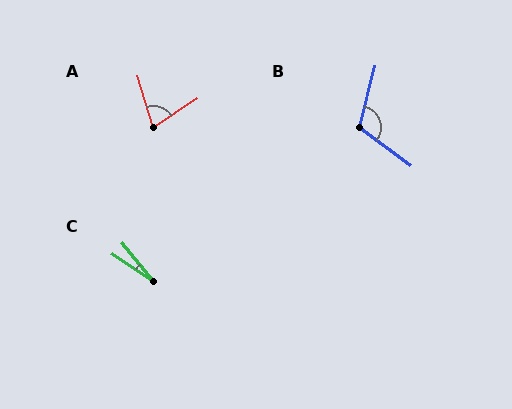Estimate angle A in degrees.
Approximately 73 degrees.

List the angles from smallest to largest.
C (16°), A (73°), B (113°).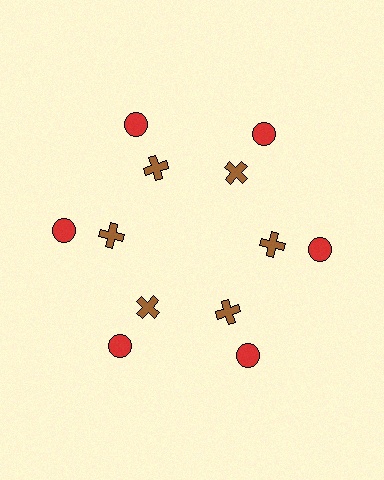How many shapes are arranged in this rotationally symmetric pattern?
There are 12 shapes, arranged in 6 groups of 2.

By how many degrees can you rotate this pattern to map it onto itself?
The pattern maps onto itself every 60 degrees of rotation.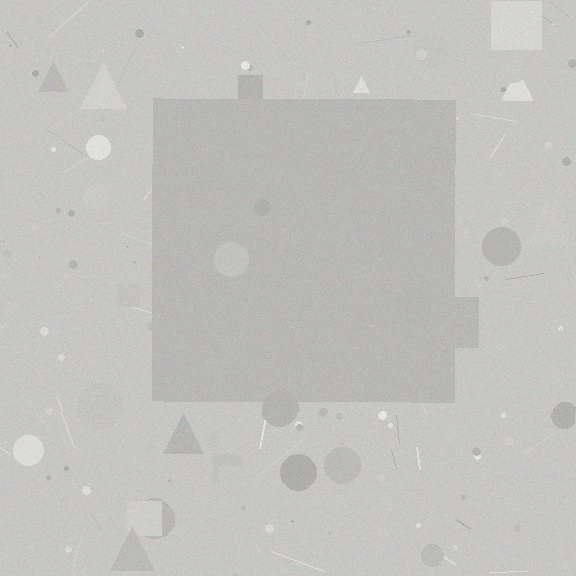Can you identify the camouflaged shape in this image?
The camouflaged shape is a square.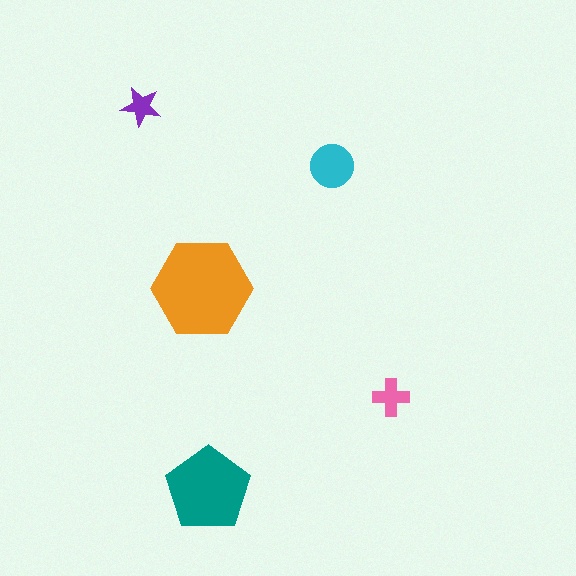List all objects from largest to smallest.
The orange hexagon, the teal pentagon, the cyan circle, the pink cross, the purple star.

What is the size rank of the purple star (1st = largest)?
5th.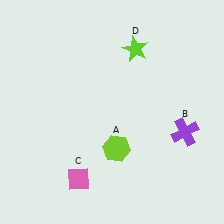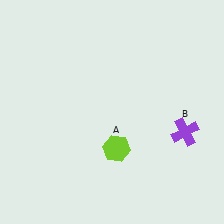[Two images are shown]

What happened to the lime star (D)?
The lime star (D) was removed in Image 2. It was in the top-right area of Image 1.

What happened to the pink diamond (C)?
The pink diamond (C) was removed in Image 2. It was in the bottom-left area of Image 1.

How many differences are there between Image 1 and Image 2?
There are 2 differences between the two images.